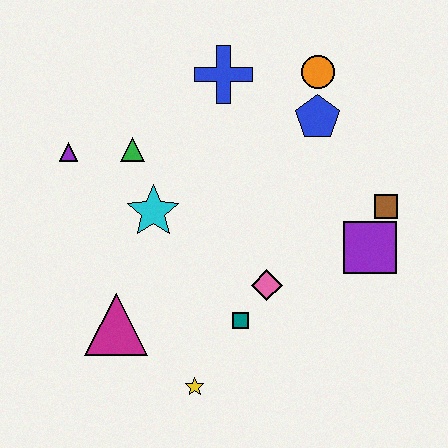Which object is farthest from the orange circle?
The yellow star is farthest from the orange circle.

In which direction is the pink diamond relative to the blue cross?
The pink diamond is below the blue cross.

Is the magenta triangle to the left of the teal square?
Yes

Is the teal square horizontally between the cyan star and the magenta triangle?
No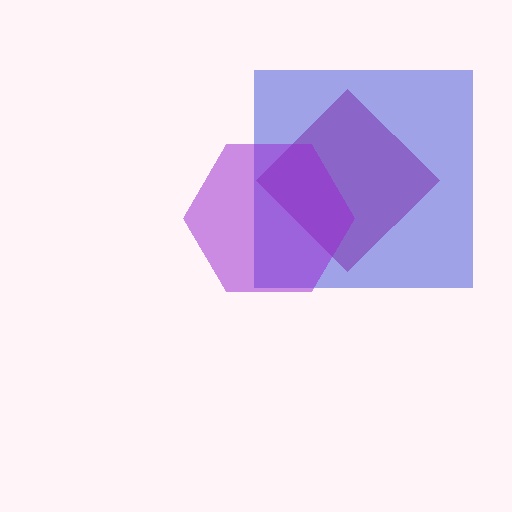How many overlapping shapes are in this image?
There are 3 overlapping shapes in the image.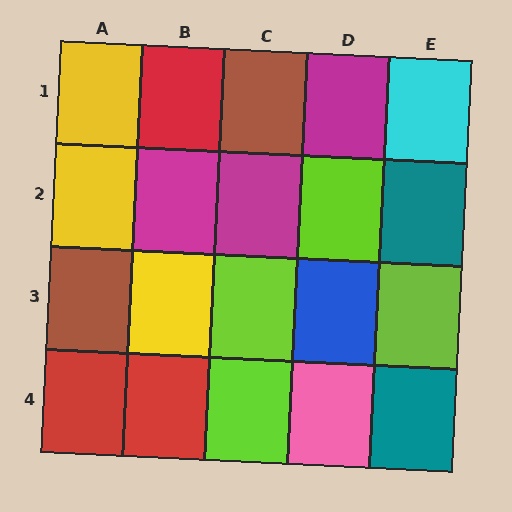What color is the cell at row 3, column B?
Yellow.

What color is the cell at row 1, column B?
Red.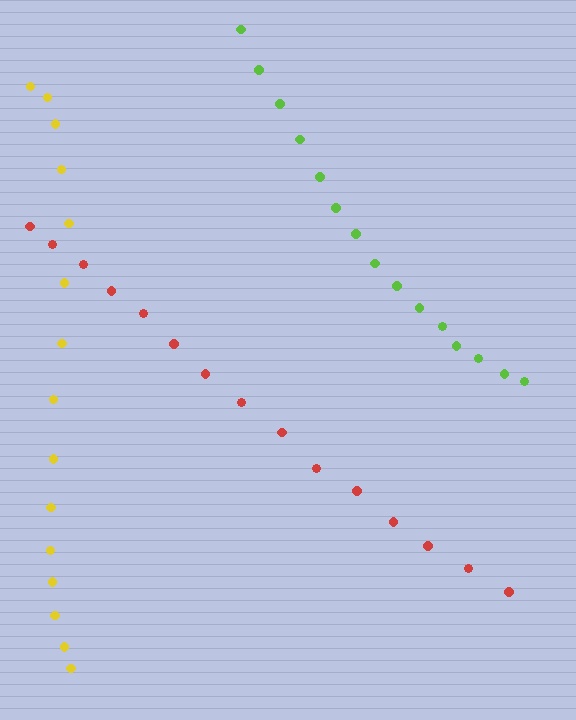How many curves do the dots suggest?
There are 3 distinct paths.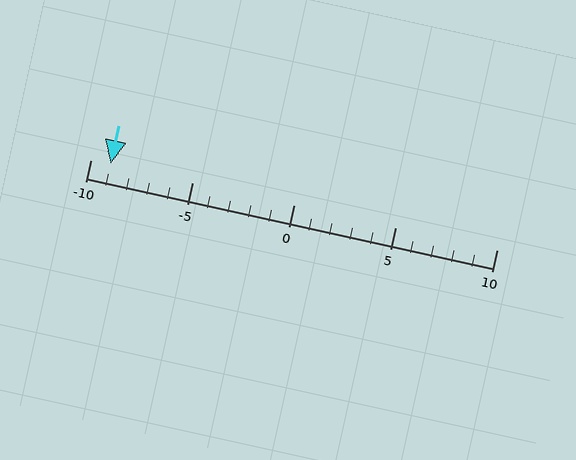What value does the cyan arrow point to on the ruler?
The cyan arrow points to approximately -9.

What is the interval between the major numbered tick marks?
The major tick marks are spaced 5 units apart.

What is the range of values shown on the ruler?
The ruler shows values from -10 to 10.